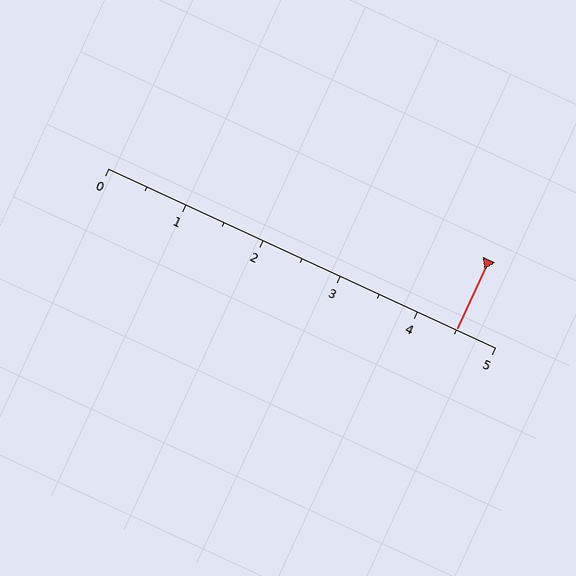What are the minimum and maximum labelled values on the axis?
The axis runs from 0 to 5.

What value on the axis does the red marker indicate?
The marker indicates approximately 4.5.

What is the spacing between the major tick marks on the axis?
The major ticks are spaced 1 apart.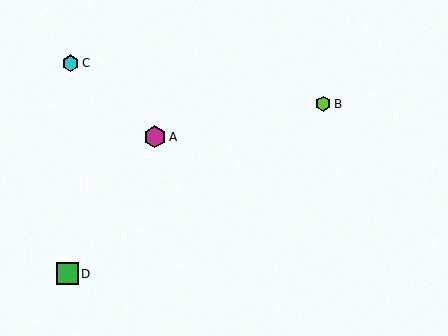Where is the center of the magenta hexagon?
The center of the magenta hexagon is at (155, 137).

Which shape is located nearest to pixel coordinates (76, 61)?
The cyan hexagon (labeled C) at (70, 63) is nearest to that location.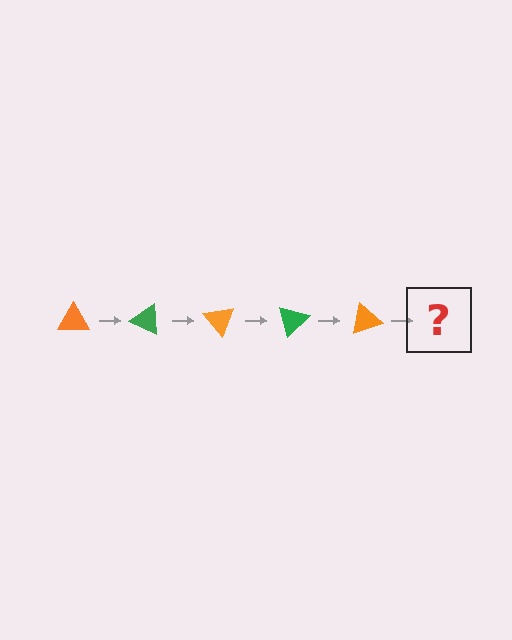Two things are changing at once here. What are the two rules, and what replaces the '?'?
The two rules are that it rotates 25 degrees each step and the color cycles through orange and green. The '?' should be a green triangle, rotated 125 degrees from the start.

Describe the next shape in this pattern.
It should be a green triangle, rotated 125 degrees from the start.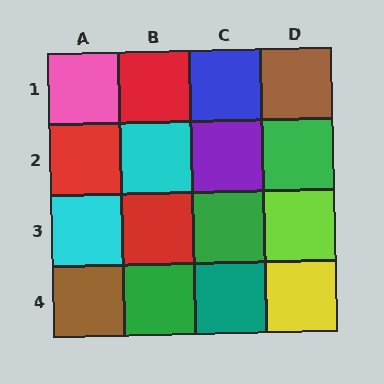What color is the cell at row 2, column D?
Green.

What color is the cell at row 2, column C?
Purple.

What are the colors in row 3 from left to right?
Cyan, red, green, lime.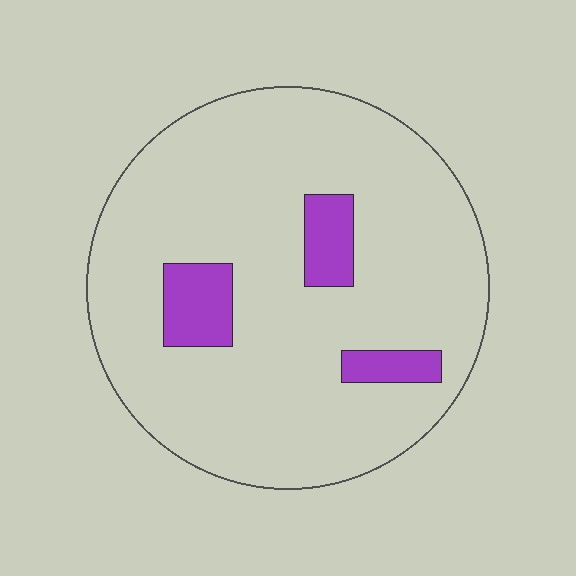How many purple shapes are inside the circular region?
3.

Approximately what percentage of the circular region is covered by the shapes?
Approximately 10%.